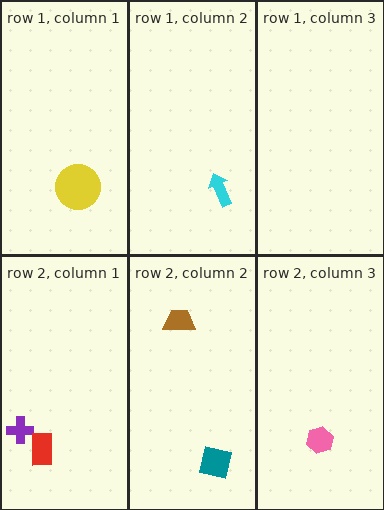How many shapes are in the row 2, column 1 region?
2.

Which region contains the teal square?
The row 2, column 2 region.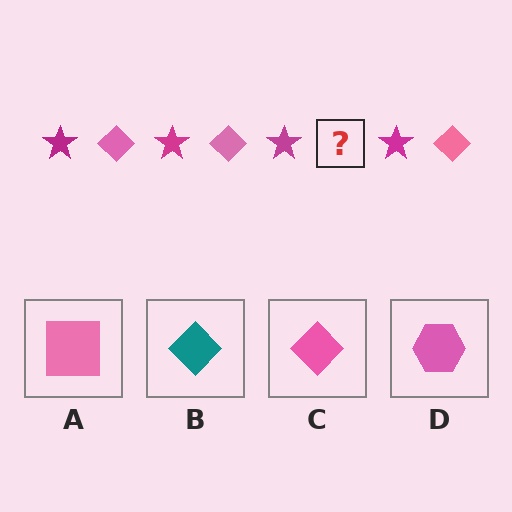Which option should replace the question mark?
Option C.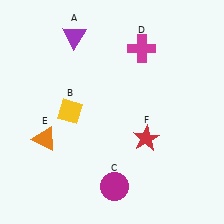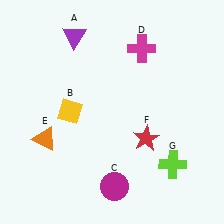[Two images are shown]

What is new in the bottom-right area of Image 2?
A lime cross (G) was added in the bottom-right area of Image 2.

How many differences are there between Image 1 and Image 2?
There is 1 difference between the two images.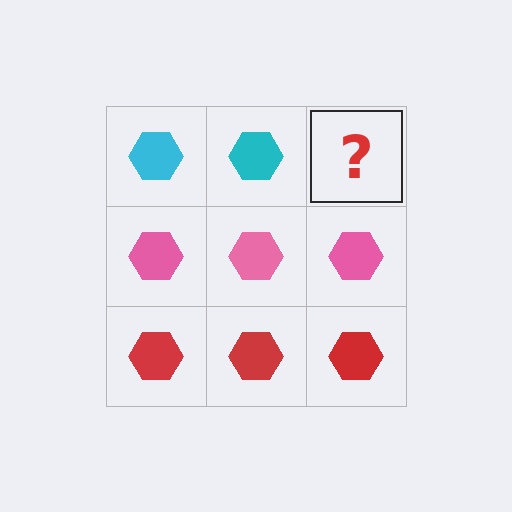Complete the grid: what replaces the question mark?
The question mark should be replaced with a cyan hexagon.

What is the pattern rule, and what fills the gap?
The rule is that each row has a consistent color. The gap should be filled with a cyan hexagon.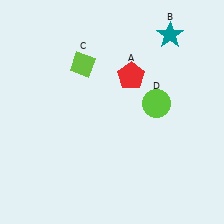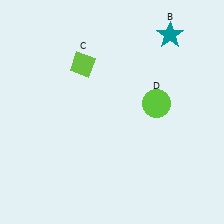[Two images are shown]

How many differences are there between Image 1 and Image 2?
There is 1 difference between the two images.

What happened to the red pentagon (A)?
The red pentagon (A) was removed in Image 2. It was in the top-right area of Image 1.